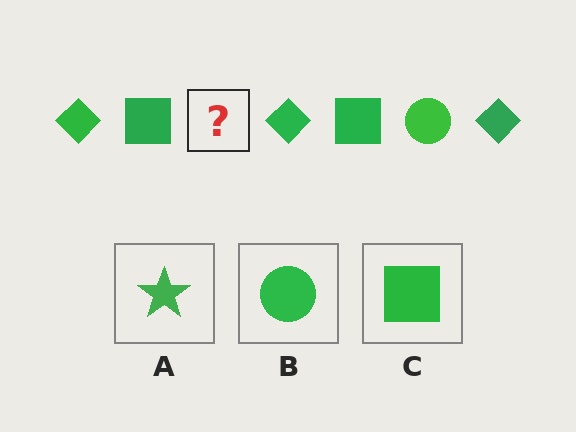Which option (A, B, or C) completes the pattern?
B.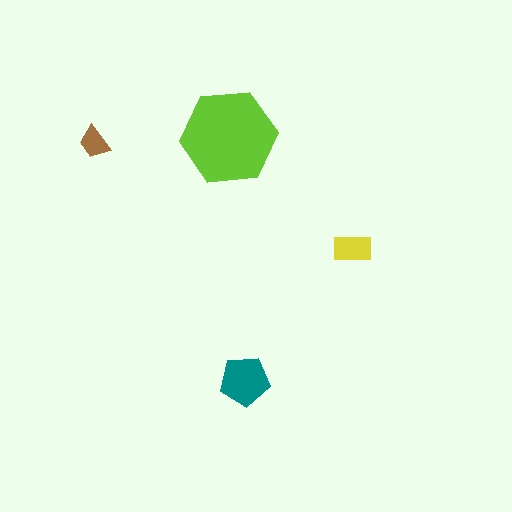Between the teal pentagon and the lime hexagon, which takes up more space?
The lime hexagon.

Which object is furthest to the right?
The yellow rectangle is rightmost.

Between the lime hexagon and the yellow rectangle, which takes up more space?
The lime hexagon.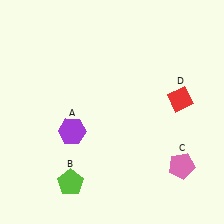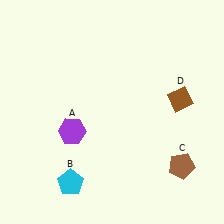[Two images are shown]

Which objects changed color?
B changed from lime to cyan. C changed from pink to brown. D changed from red to brown.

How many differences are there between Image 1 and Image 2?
There are 3 differences between the two images.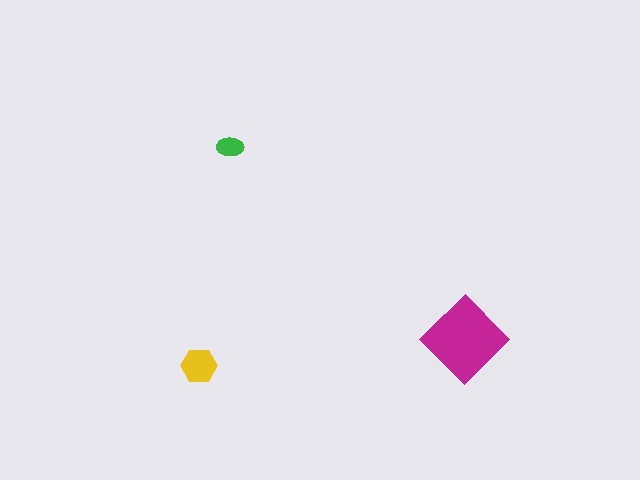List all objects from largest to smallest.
The magenta diamond, the yellow hexagon, the green ellipse.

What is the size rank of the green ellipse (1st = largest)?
3rd.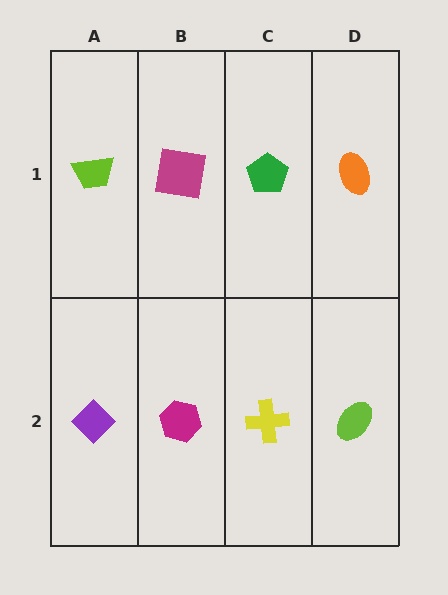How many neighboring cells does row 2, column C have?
3.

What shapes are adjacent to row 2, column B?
A magenta square (row 1, column B), a purple diamond (row 2, column A), a yellow cross (row 2, column C).